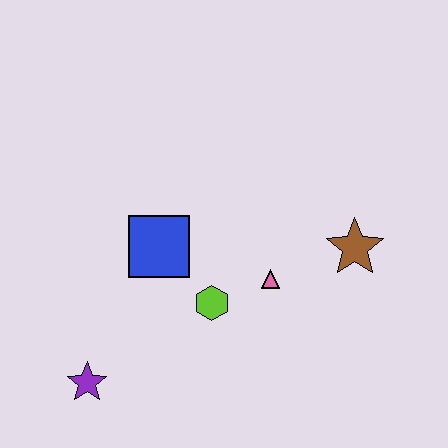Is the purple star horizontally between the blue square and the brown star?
No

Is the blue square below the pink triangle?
No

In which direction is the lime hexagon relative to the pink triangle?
The lime hexagon is to the left of the pink triangle.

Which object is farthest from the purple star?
The brown star is farthest from the purple star.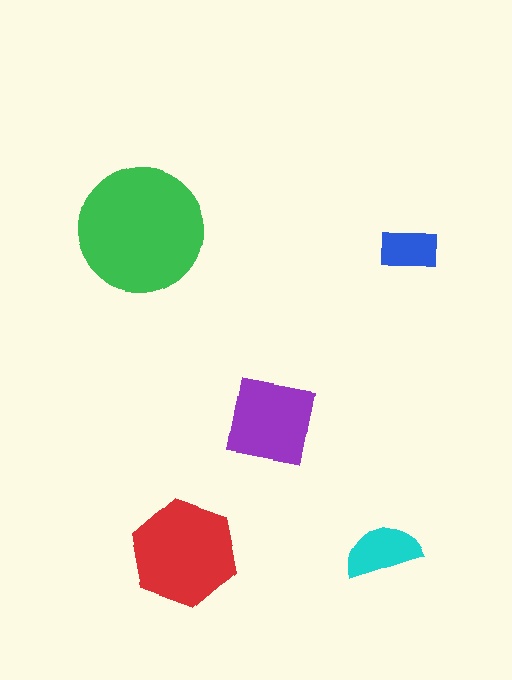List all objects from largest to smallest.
The green circle, the red hexagon, the purple square, the cyan semicircle, the blue rectangle.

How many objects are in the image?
There are 5 objects in the image.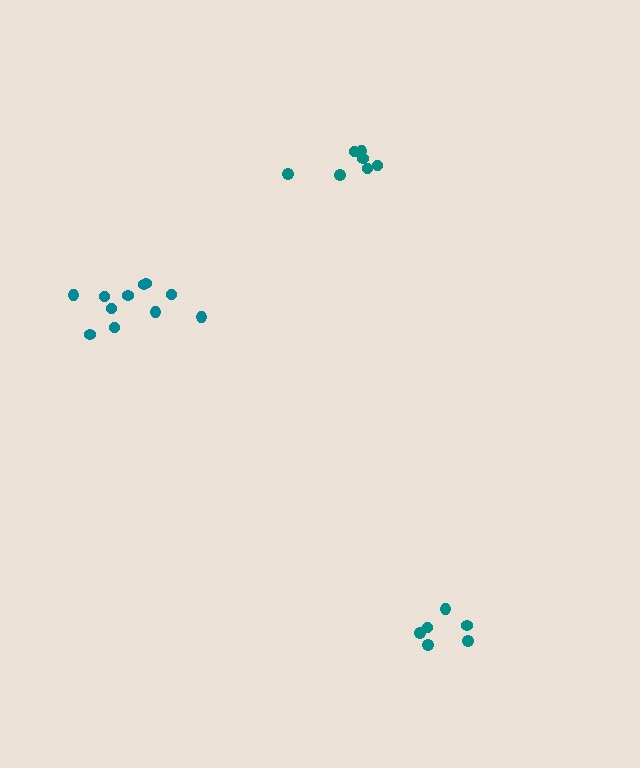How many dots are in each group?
Group 1: 7 dots, Group 2: 11 dots, Group 3: 6 dots (24 total).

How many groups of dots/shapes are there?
There are 3 groups.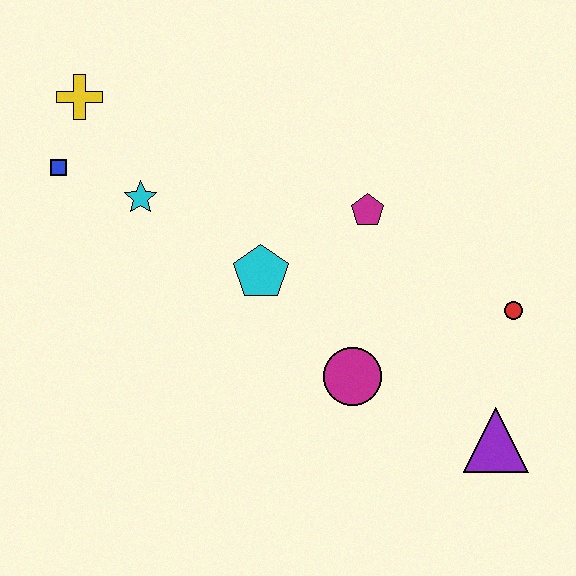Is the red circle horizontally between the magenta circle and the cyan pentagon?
No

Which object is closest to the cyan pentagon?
The magenta pentagon is closest to the cyan pentagon.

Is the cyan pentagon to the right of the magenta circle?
No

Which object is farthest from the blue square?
The purple triangle is farthest from the blue square.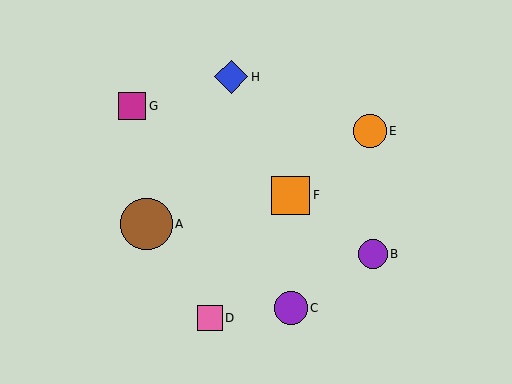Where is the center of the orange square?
The center of the orange square is at (291, 195).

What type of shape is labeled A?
Shape A is a brown circle.